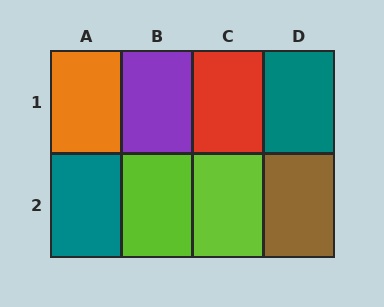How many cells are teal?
2 cells are teal.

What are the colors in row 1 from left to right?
Orange, purple, red, teal.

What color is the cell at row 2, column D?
Brown.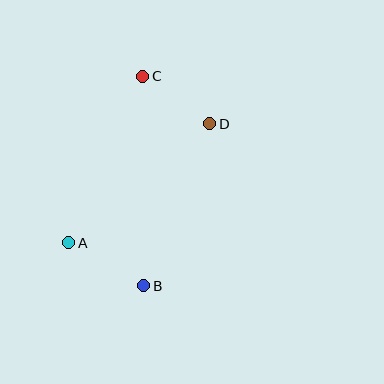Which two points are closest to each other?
Points C and D are closest to each other.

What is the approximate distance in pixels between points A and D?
The distance between A and D is approximately 185 pixels.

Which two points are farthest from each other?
Points B and C are farthest from each other.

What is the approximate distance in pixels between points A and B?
The distance between A and B is approximately 86 pixels.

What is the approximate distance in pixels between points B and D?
The distance between B and D is approximately 175 pixels.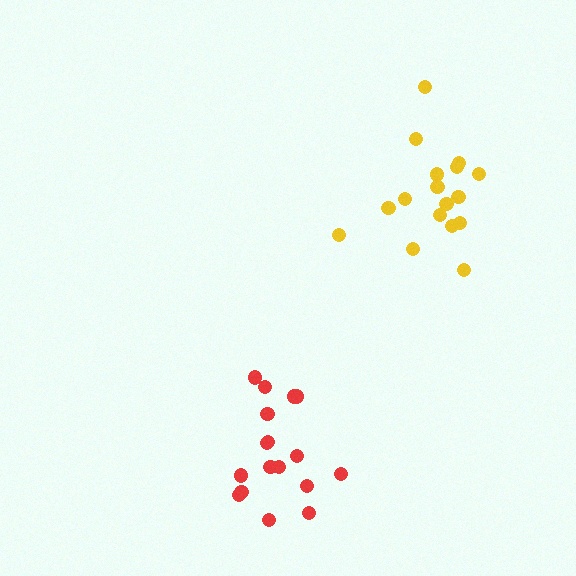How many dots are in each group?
Group 1: 17 dots, Group 2: 17 dots (34 total).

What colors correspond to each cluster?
The clusters are colored: yellow, red.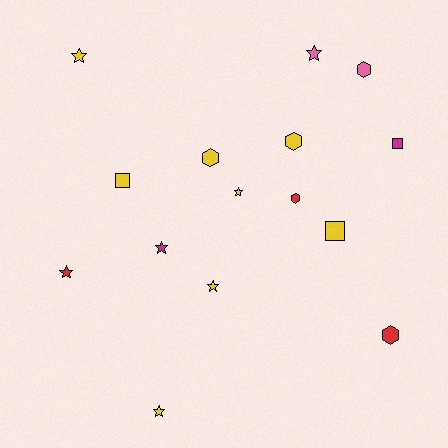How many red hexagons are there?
There are 2 red hexagons.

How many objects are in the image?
There are 15 objects.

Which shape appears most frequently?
Star, with 7 objects.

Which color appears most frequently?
Yellow, with 8 objects.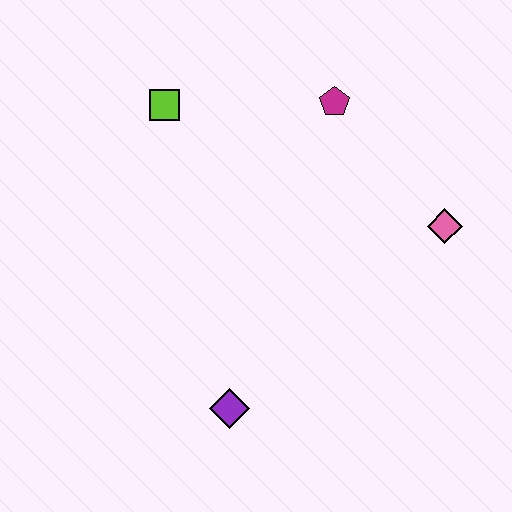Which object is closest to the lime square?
The magenta pentagon is closest to the lime square.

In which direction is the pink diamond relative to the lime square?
The pink diamond is to the right of the lime square.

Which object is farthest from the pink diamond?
The lime square is farthest from the pink diamond.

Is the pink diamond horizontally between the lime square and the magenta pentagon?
No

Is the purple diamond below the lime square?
Yes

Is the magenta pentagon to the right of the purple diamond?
Yes